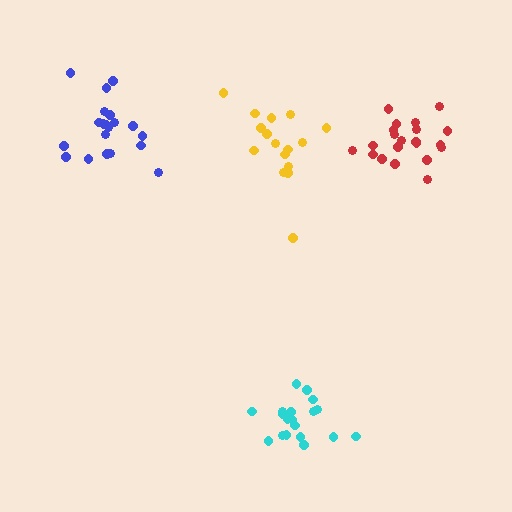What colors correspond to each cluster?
The clusters are colored: blue, cyan, red, yellow.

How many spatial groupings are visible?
There are 4 spatial groupings.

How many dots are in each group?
Group 1: 20 dots, Group 2: 19 dots, Group 3: 21 dots, Group 4: 16 dots (76 total).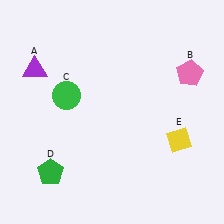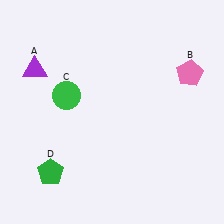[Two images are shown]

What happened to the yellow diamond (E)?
The yellow diamond (E) was removed in Image 2. It was in the bottom-right area of Image 1.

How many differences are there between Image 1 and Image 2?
There is 1 difference between the two images.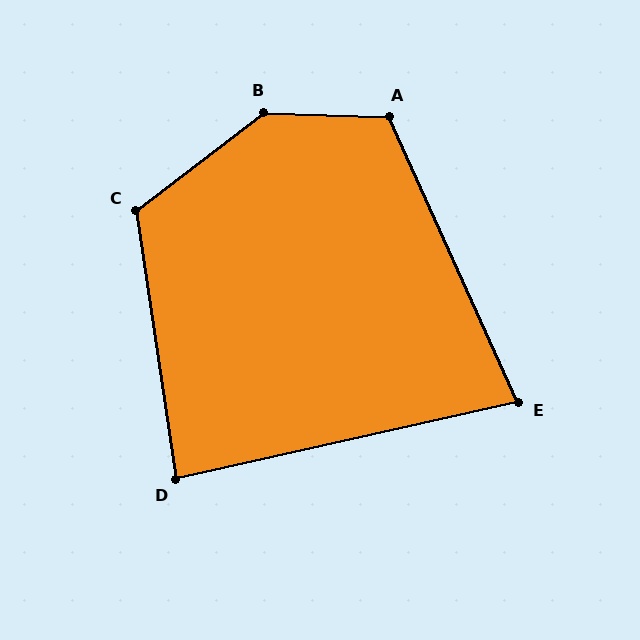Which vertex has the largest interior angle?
B, at approximately 141 degrees.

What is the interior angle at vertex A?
Approximately 116 degrees (obtuse).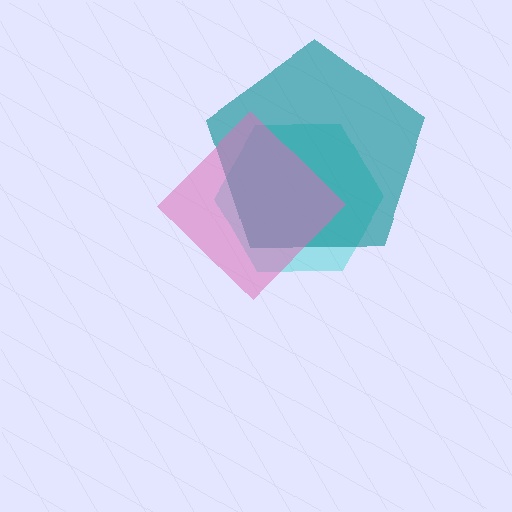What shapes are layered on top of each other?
The layered shapes are: a cyan hexagon, a teal pentagon, a pink diamond.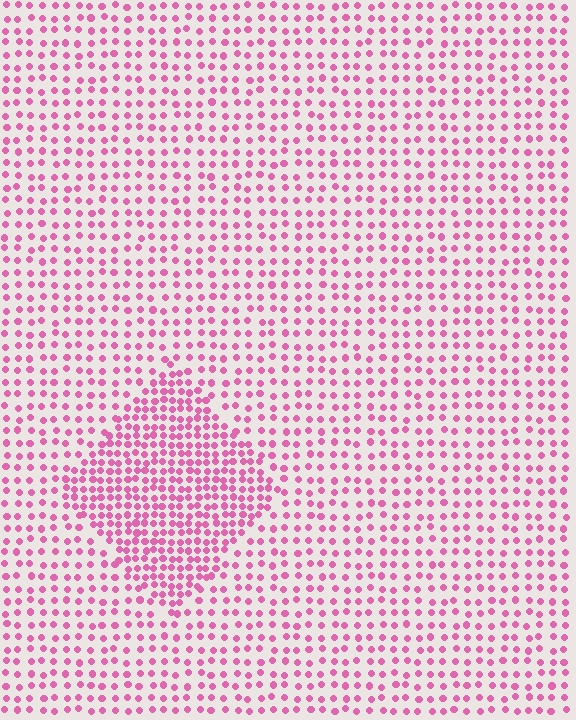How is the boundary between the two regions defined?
The boundary is defined by a change in element density (approximately 1.9x ratio). All elements are the same color, size, and shape.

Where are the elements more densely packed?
The elements are more densely packed inside the diamond boundary.